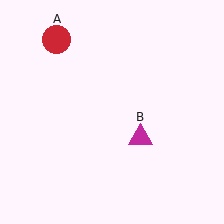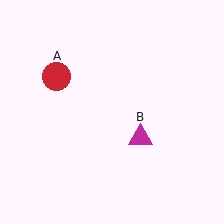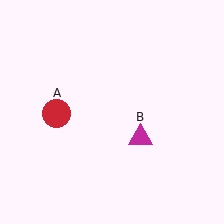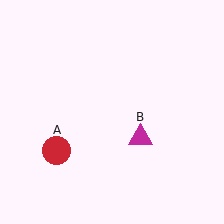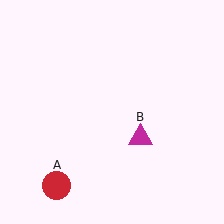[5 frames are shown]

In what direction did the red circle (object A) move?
The red circle (object A) moved down.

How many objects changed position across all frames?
1 object changed position: red circle (object A).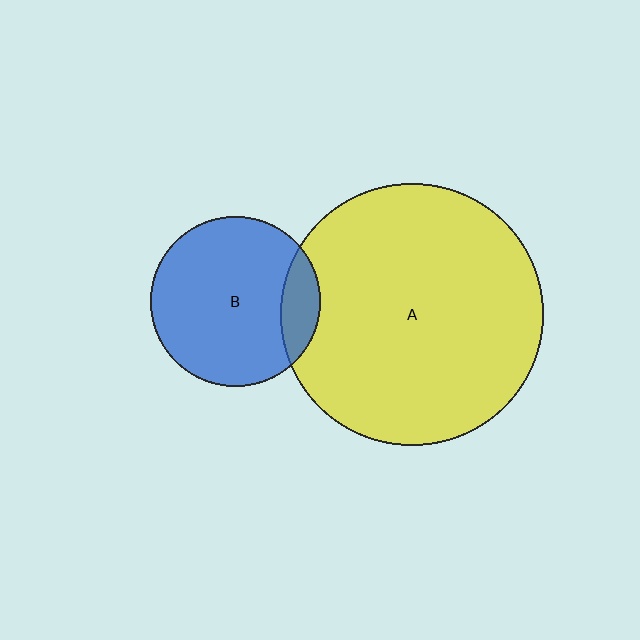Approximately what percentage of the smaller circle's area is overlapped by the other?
Approximately 15%.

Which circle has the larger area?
Circle A (yellow).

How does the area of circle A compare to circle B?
Approximately 2.4 times.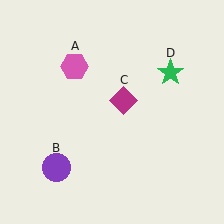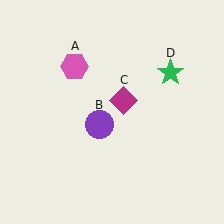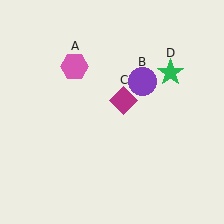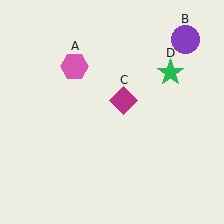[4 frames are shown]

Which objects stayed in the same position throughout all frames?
Pink hexagon (object A) and magenta diamond (object C) and green star (object D) remained stationary.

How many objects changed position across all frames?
1 object changed position: purple circle (object B).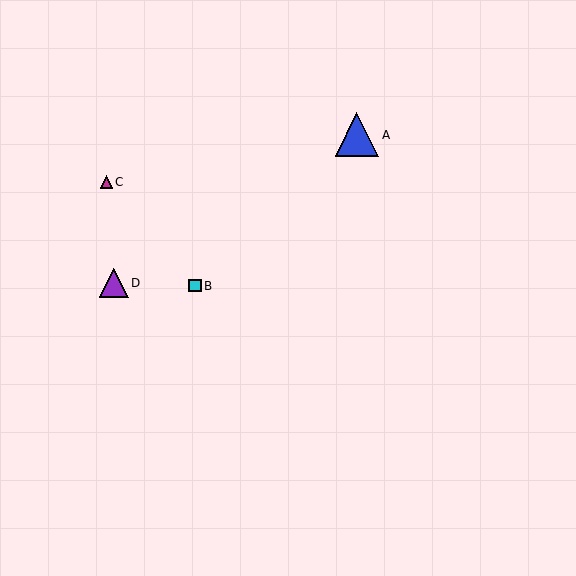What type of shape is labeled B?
Shape B is a cyan square.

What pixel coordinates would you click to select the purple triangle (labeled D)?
Click at (114, 283) to select the purple triangle D.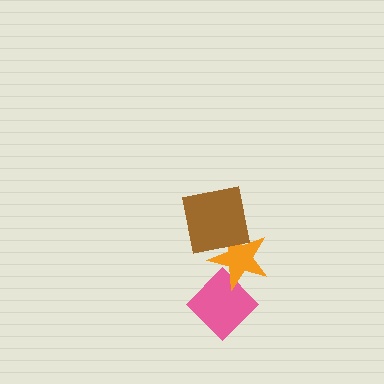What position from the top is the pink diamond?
The pink diamond is 3rd from the top.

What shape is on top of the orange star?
The brown square is on top of the orange star.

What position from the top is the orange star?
The orange star is 2nd from the top.